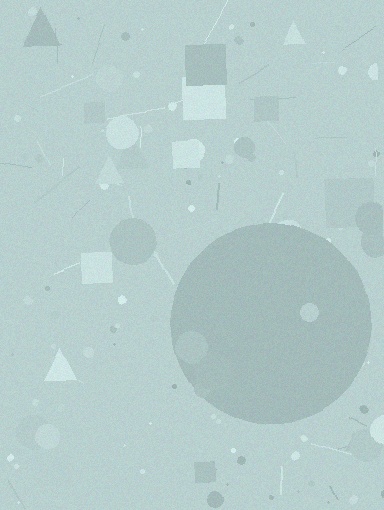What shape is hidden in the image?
A circle is hidden in the image.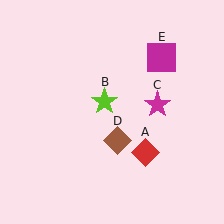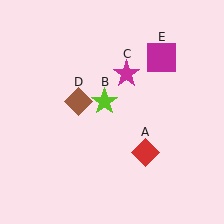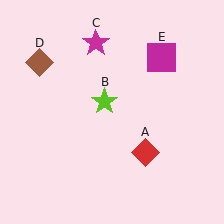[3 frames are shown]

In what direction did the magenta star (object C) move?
The magenta star (object C) moved up and to the left.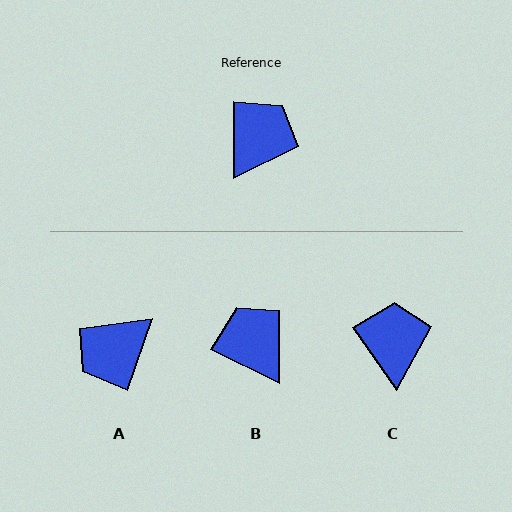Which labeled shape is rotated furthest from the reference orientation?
A, about 162 degrees away.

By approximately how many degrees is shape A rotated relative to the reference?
Approximately 162 degrees counter-clockwise.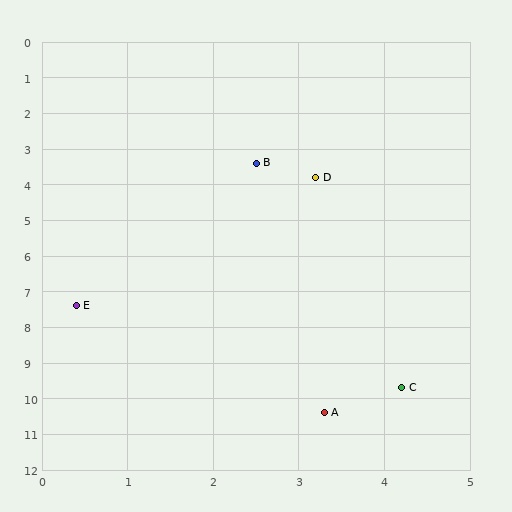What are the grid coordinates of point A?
Point A is at approximately (3.3, 10.4).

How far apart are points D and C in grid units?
Points D and C are about 6.0 grid units apart.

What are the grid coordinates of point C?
Point C is at approximately (4.2, 9.7).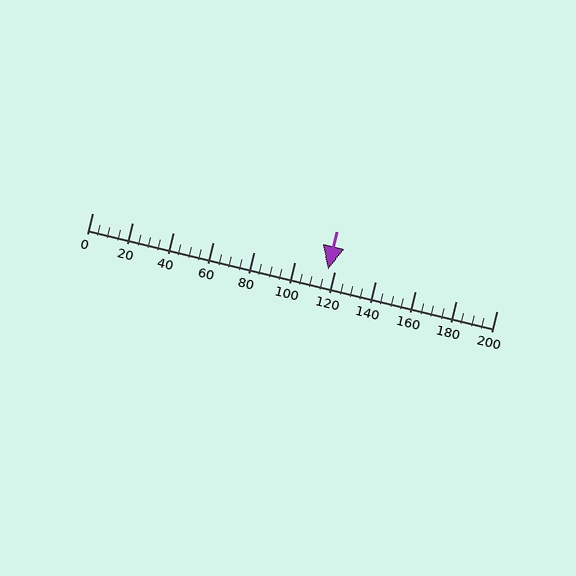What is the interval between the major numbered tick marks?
The major tick marks are spaced 20 units apart.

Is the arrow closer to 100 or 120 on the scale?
The arrow is closer to 120.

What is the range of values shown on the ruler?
The ruler shows values from 0 to 200.